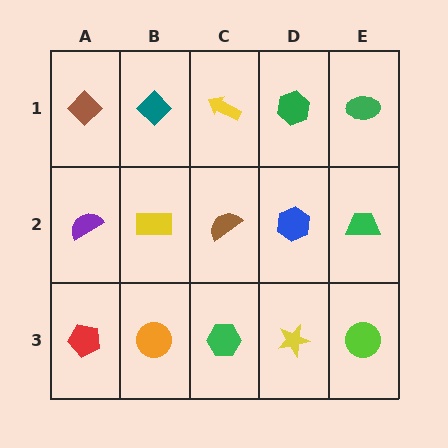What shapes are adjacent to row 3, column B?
A yellow rectangle (row 2, column B), a red pentagon (row 3, column A), a green hexagon (row 3, column C).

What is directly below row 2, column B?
An orange circle.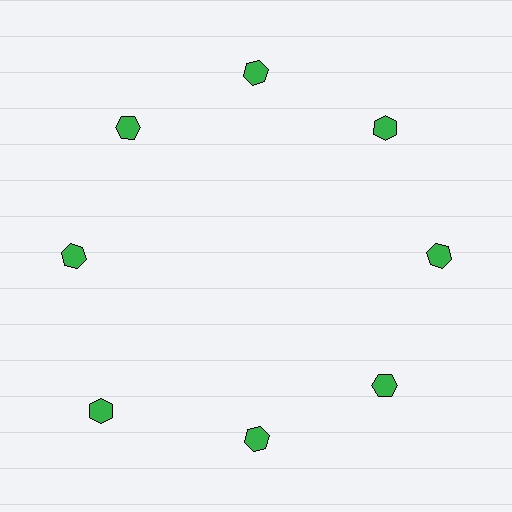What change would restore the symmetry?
The symmetry would be restored by moving it inward, back onto the ring so that all 8 hexagons sit at equal angles and equal distance from the center.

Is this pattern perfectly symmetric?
No. The 8 green hexagons are arranged in a ring, but one element near the 8 o'clock position is pushed outward from the center, breaking the 8-fold rotational symmetry.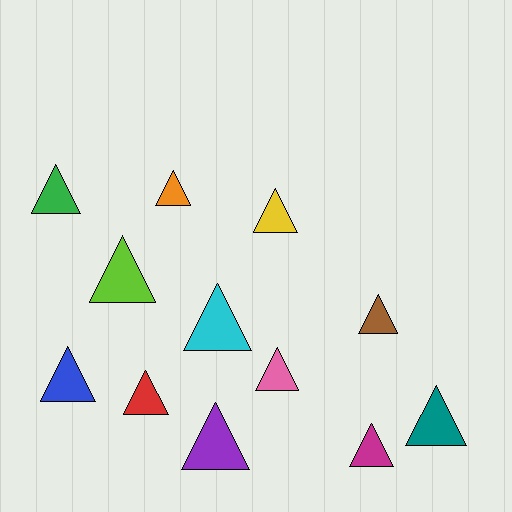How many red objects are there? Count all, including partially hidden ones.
There is 1 red object.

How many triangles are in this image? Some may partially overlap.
There are 12 triangles.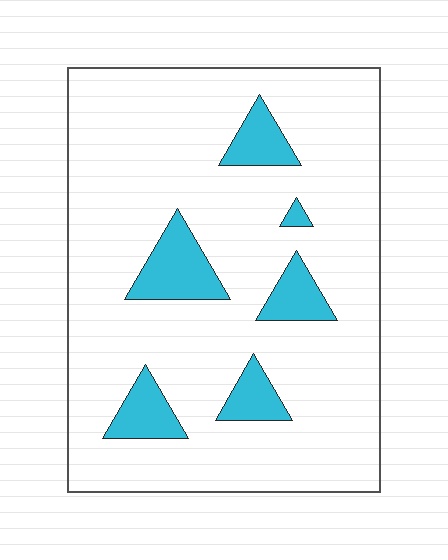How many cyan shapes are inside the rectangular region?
6.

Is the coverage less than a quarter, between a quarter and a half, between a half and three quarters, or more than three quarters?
Less than a quarter.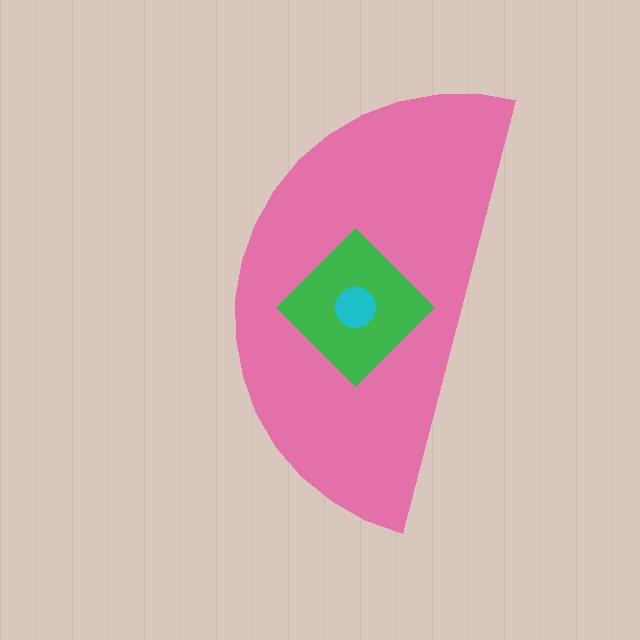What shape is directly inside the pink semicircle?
The green diamond.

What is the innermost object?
The cyan circle.